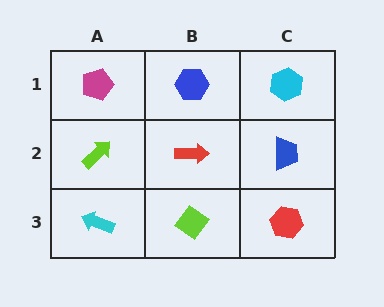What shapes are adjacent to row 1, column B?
A red arrow (row 2, column B), a magenta pentagon (row 1, column A), a cyan hexagon (row 1, column C).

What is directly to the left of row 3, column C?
A lime diamond.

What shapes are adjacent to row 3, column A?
A lime arrow (row 2, column A), a lime diamond (row 3, column B).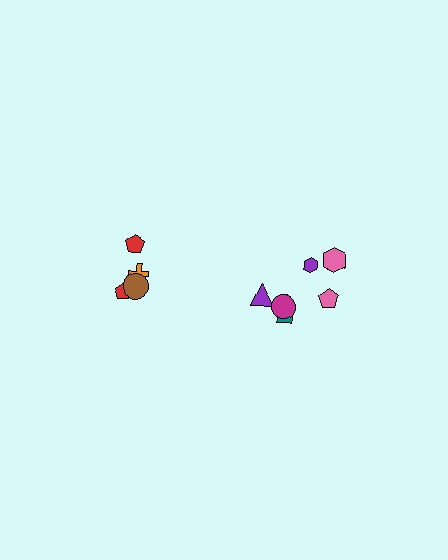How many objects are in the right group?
There are 6 objects.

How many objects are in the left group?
There are 4 objects.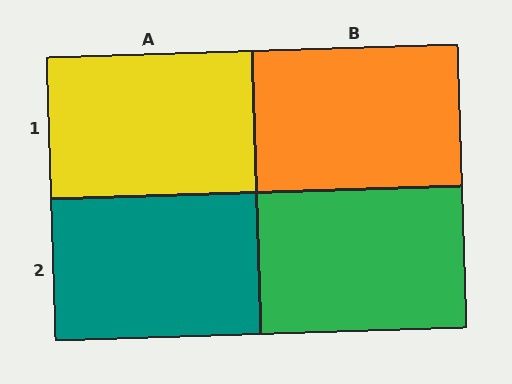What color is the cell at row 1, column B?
Orange.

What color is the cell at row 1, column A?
Yellow.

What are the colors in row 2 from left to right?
Teal, green.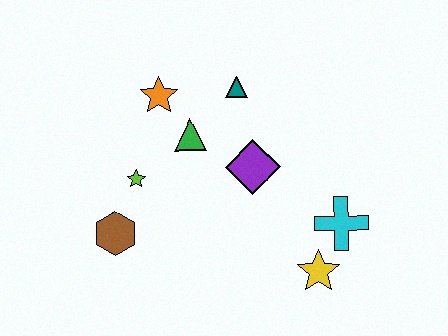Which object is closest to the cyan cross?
The yellow star is closest to the cyan cross.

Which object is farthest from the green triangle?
The yellow star is farthest from the green triangle.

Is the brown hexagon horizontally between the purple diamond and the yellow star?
No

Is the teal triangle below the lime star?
No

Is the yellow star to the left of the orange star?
No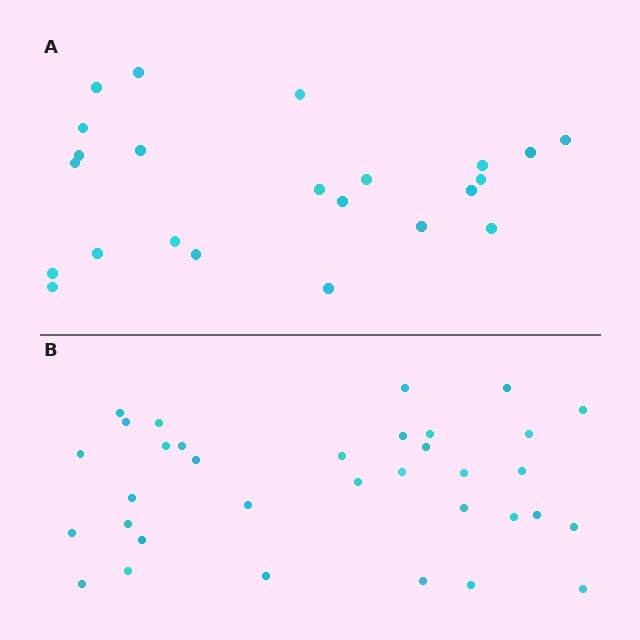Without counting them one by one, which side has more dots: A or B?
Region B (the bottom region) has more dots.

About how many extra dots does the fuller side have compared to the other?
Region B has roughly 12 or so more dots than region A.